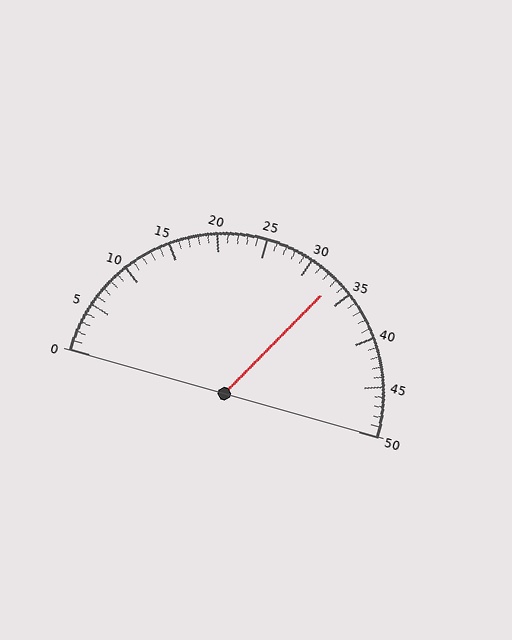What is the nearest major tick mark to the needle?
The nearest major tick mark is 35.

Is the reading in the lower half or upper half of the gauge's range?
The reading is in the upper half of the range (0 to 50).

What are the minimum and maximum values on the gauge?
The gauge ranges from 0 to 50.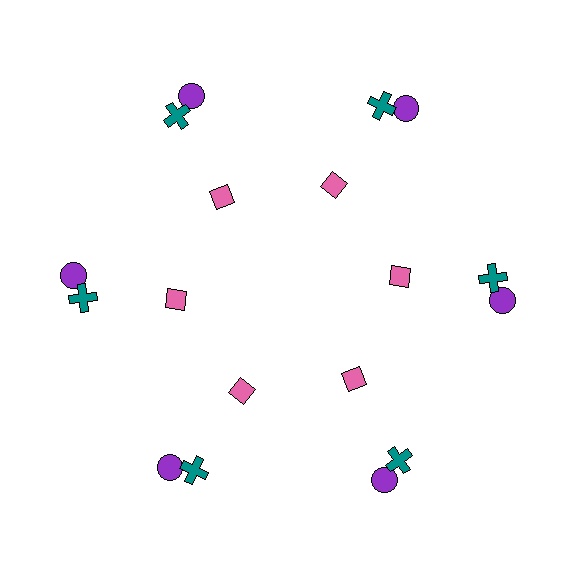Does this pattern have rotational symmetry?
Yes, this pattern has 6-fold rotational symmetry. It looks the same after rotating 60 degrees around the center.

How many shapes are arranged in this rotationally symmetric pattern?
There are 18 shapes, arranged in 6 groups of 3.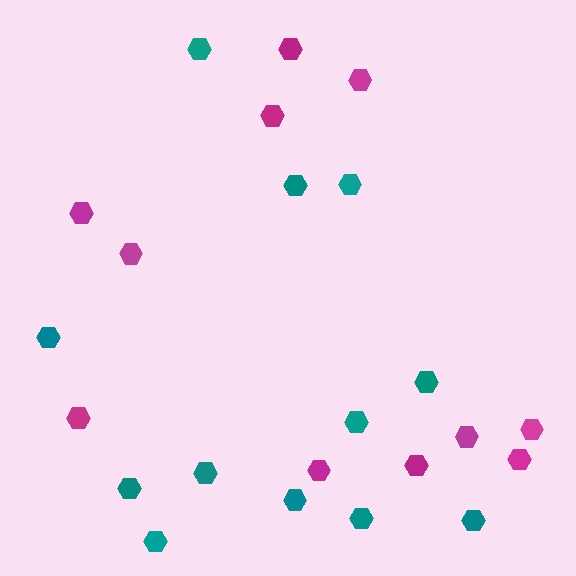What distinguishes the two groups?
There are 2 groups: one group of magenta hexagons (11) and one group of teal hexagons (12).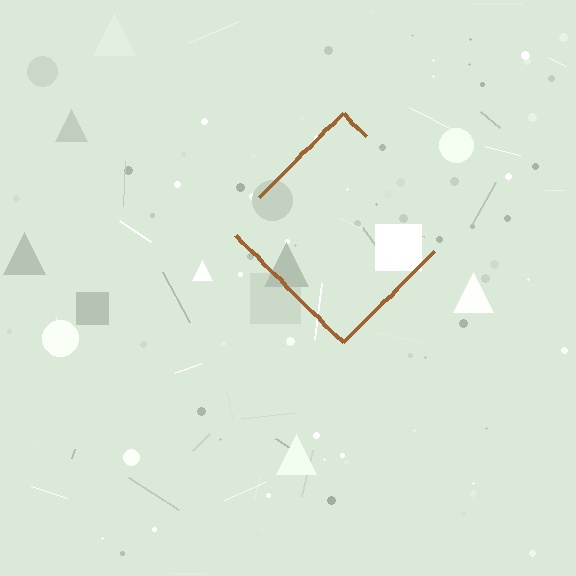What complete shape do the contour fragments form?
The contour fragments form a diamond.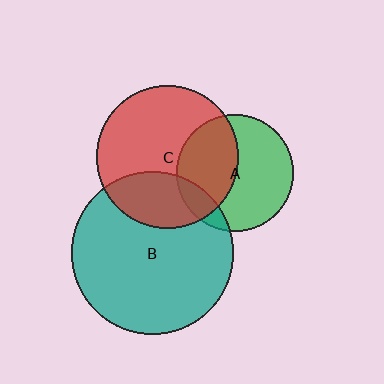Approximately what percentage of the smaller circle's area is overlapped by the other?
Approximately 45%.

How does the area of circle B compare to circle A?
Approximately 1.9 times.